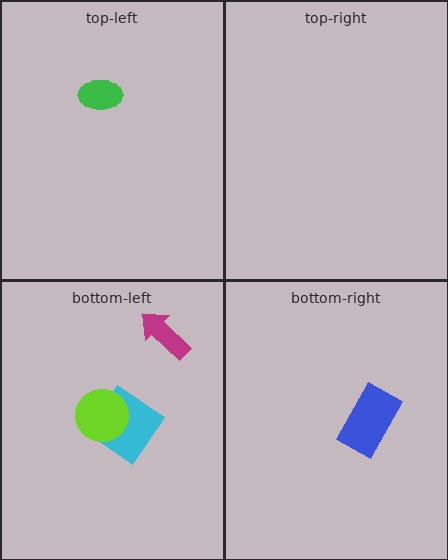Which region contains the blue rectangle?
The bottom-right region.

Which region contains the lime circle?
The bottom-left region.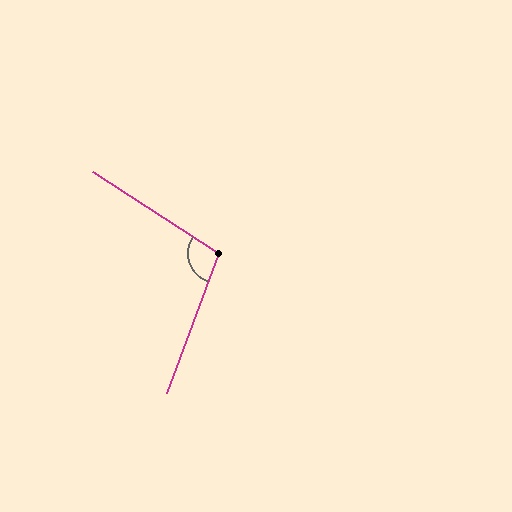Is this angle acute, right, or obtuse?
It is obtuse.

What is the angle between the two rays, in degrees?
Approximately 103 degrees.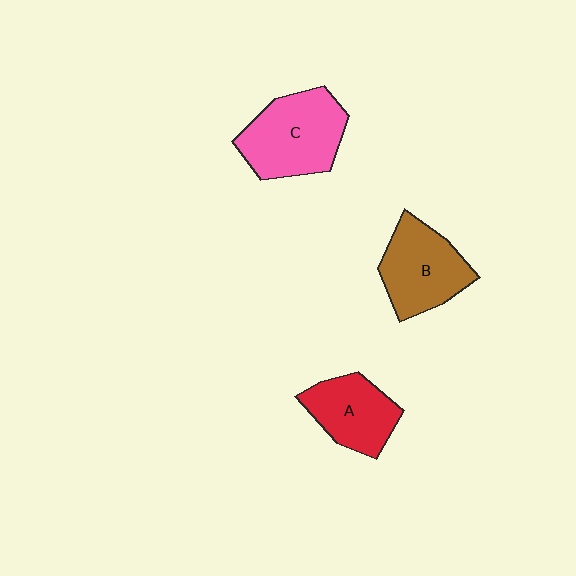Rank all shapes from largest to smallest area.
From largest to smallest: C (pink), B (brown), A (red).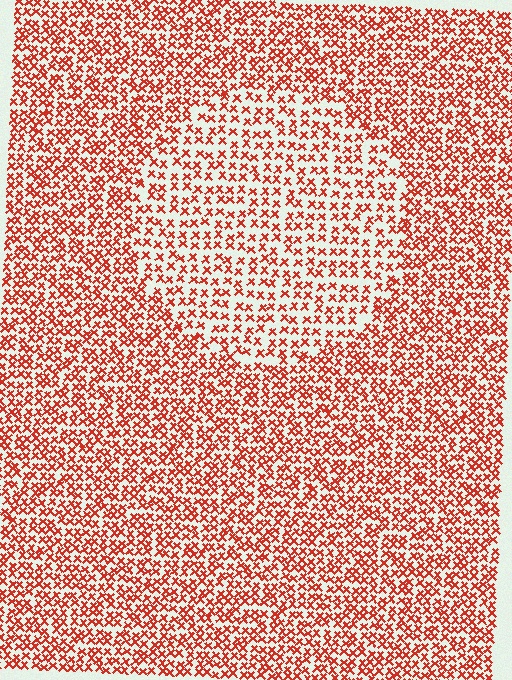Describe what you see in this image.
The image contains small red elements arranged at two different densities. A circle-shaped region is visible where the elements are less densely packed than the surrounding area.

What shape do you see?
I see a circle.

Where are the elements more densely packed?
The elements are more densely packed outside the circle boundary.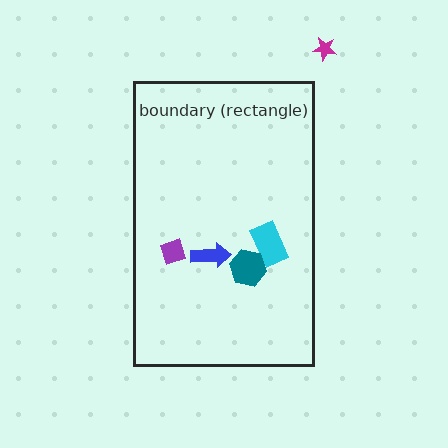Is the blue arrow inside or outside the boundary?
Inside.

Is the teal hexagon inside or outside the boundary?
Inside.